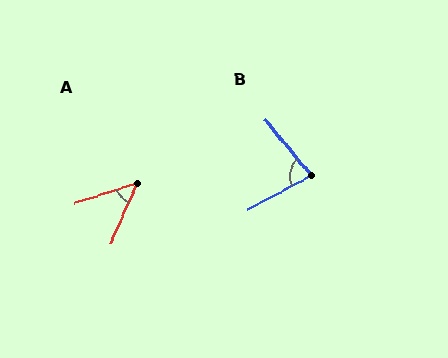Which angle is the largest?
B, at approximately 79 degrees.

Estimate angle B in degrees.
Approximately 79 degrees.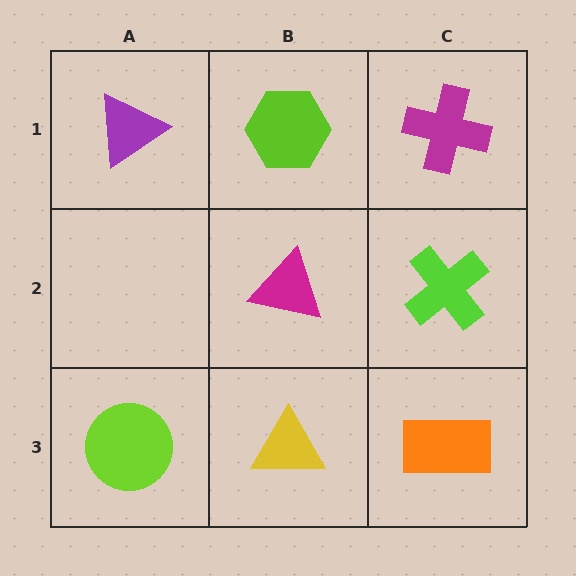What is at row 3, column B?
A yellow triangle.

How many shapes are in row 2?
2 shapes.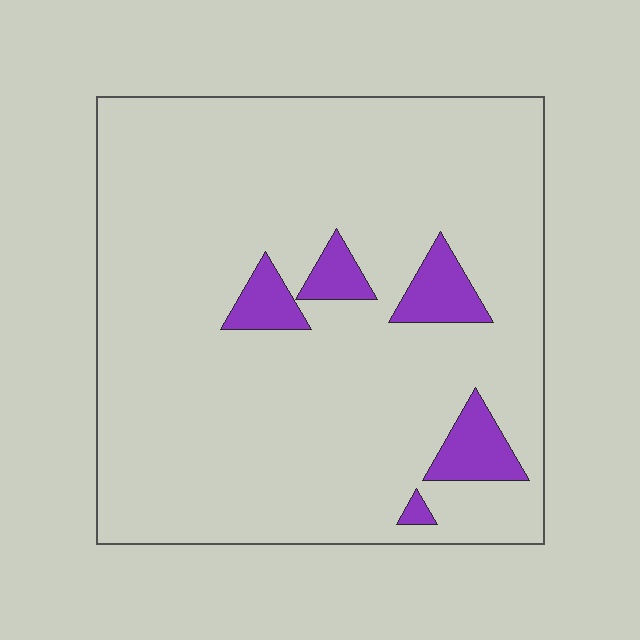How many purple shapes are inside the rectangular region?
5.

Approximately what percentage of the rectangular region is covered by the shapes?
Approximately 10%.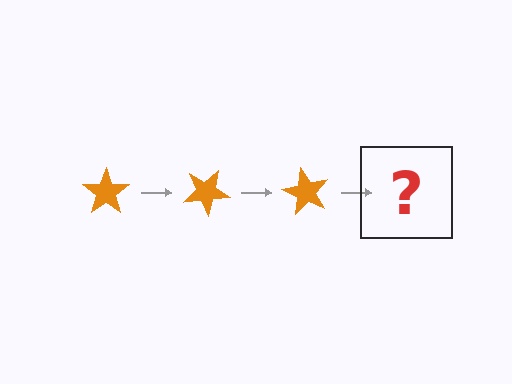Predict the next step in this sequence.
The next step is an orange star rotated 90 degrees.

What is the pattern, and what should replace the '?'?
The pattern is that the star rotates 30 degrees each step. The '?' should be an orange star rotated 90 degrees.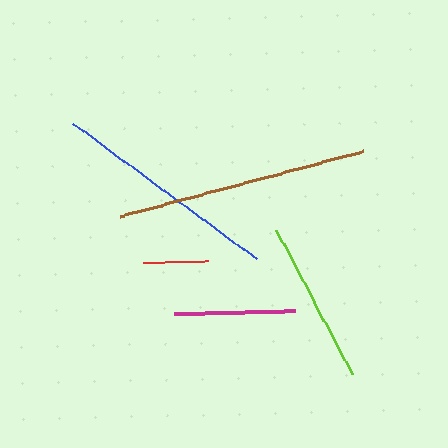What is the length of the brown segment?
The brown segment is approximately 252 pixels long.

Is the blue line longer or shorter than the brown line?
The brown line is longer than the blue line.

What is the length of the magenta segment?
The magenta segment is approximately 122 pixels long.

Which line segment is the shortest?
The red line is the shortest at approximately 65 pixels.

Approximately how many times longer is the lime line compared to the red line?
The lime line is approximately 2.5 times the length of the red line.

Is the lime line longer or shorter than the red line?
The lime line is longer than the red line.